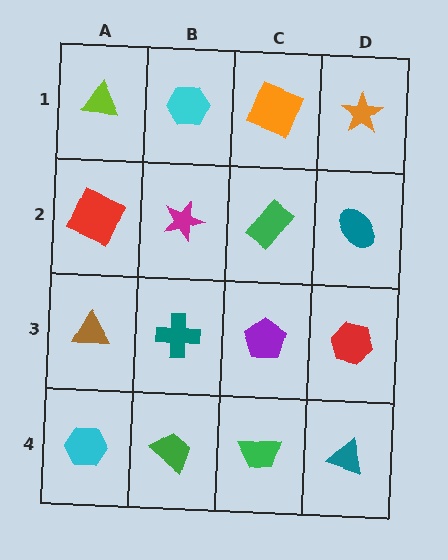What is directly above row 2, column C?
An orange square.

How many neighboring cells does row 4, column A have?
2.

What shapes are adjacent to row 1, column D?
A teal ellipse (row 2, column D), an orange square (row 1, column C).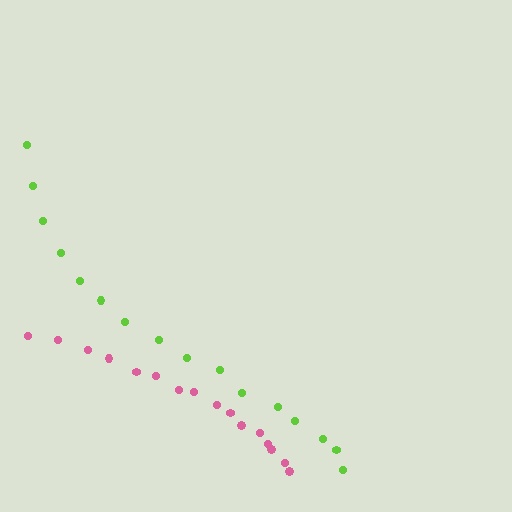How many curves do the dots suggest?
There are 2 distinct paths.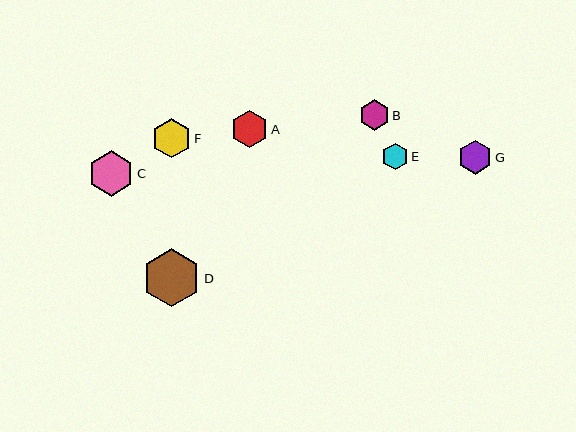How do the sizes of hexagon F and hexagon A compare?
Hexagon F and hexagon A are approximately the same size.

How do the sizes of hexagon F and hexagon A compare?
Hexagon F and hexagon A are approximately the same size.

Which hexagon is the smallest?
Hexagon E is the smallest with a size of approximately 27 pixels.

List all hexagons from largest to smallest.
From largest to smallest: D, C, F, A, G, B, E.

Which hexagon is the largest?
Hexagon D is the largest with a size of approximately 58 pixels.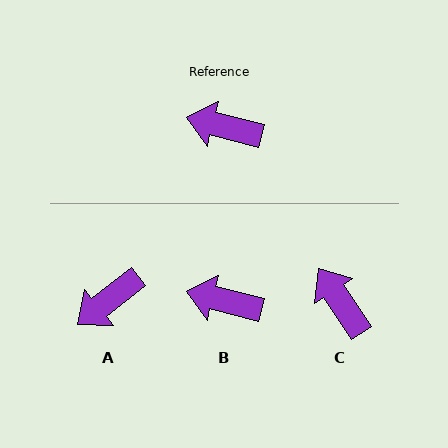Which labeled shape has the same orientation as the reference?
B.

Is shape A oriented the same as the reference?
No, it is off by about 53 degrees.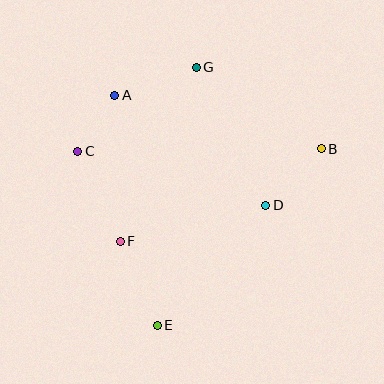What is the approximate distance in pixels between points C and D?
The distance between C and D is approximately 196 pixels.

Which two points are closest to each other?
Points A and C are closest to each other.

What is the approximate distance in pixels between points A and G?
The distance between A and G is approximately 86 pixels.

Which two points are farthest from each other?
Points E and G are farthest from each other.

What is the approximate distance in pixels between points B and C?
The distance between B and C is approximately 244 pixels.